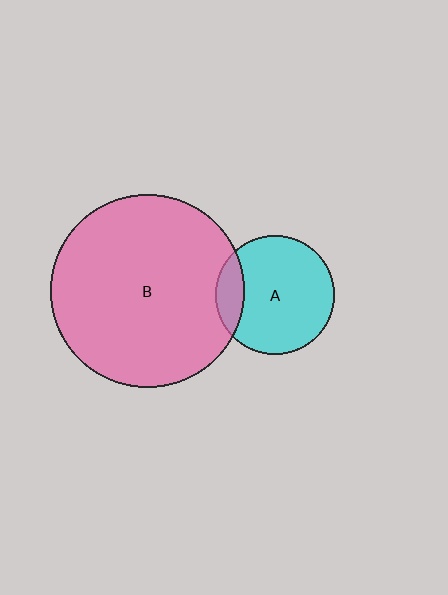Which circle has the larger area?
Circle B (pink).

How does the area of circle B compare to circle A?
Approximately 2.6 times.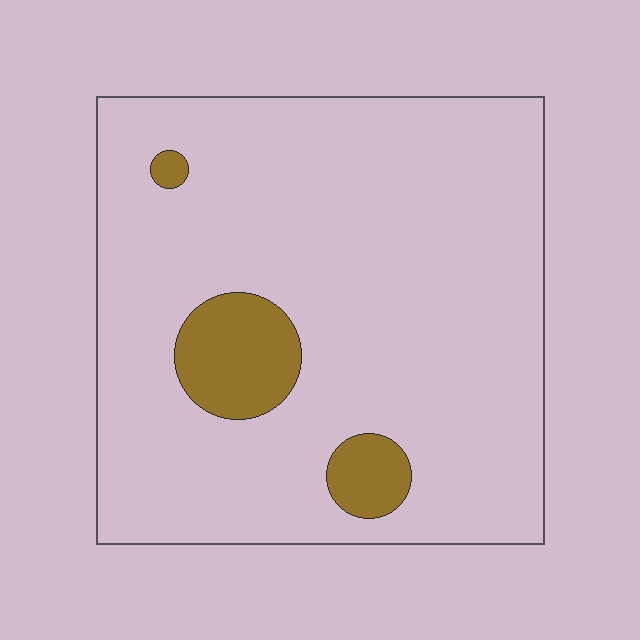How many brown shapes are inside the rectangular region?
3.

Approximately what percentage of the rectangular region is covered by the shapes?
Approximately 10%.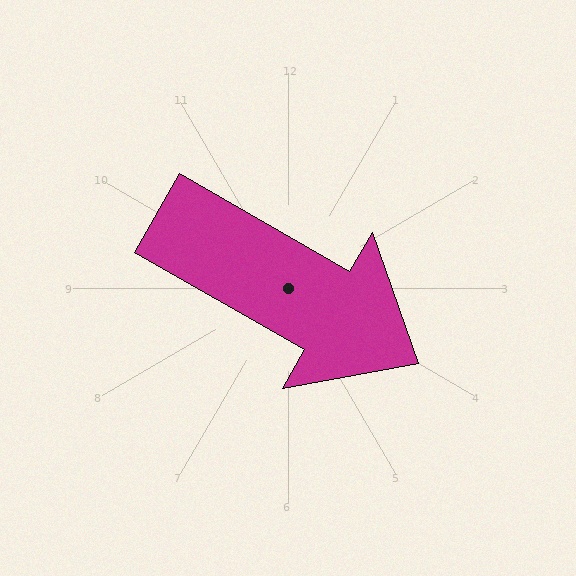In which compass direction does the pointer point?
Southeast.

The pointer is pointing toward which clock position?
Roughly 4 o'clock.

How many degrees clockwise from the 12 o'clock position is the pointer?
Approximately 120 degrees.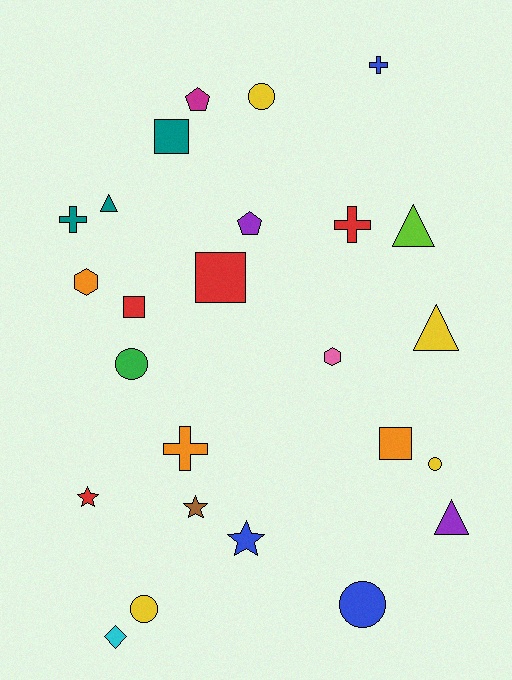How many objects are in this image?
There are 25 objects.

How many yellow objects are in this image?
There are 4 yellow objects.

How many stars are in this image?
There are 3 stars.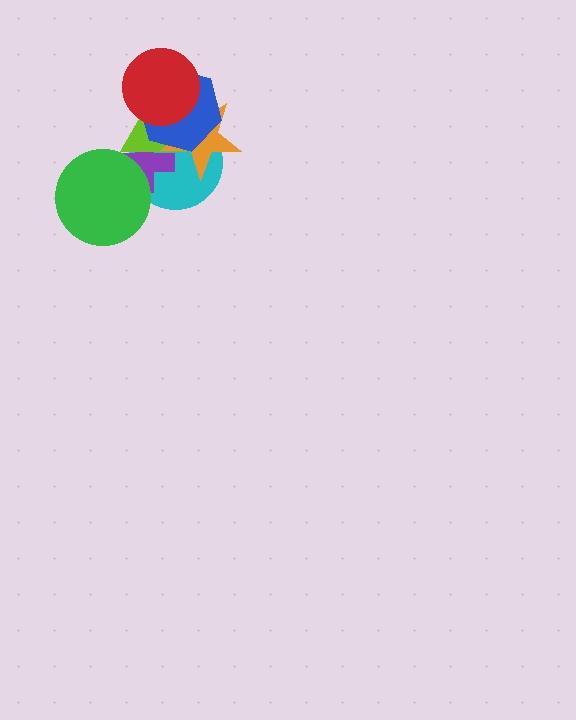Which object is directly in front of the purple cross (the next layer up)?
The lime triangle is directly in front of the purple cross.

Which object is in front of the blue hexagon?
The red circle is in front of the blue hexagon.